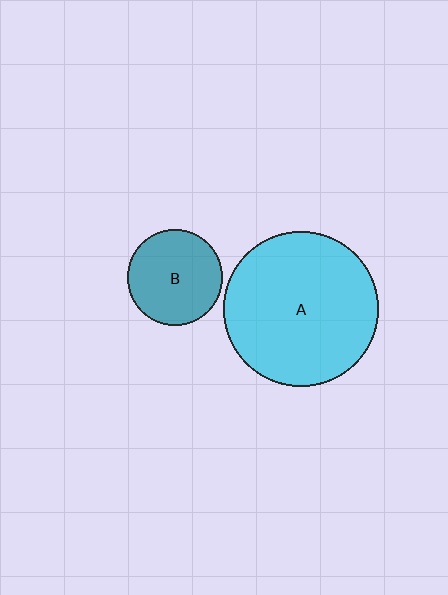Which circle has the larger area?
Circle A (cyan).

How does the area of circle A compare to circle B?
Approximately 2.6 times.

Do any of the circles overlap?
No, none of the circles overlap.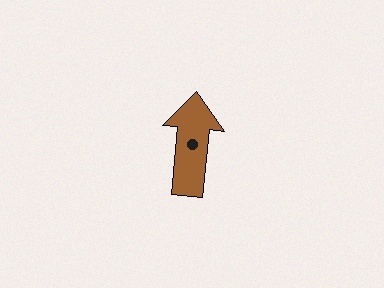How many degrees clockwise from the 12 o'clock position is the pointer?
Approximately 5 degrees.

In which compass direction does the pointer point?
North.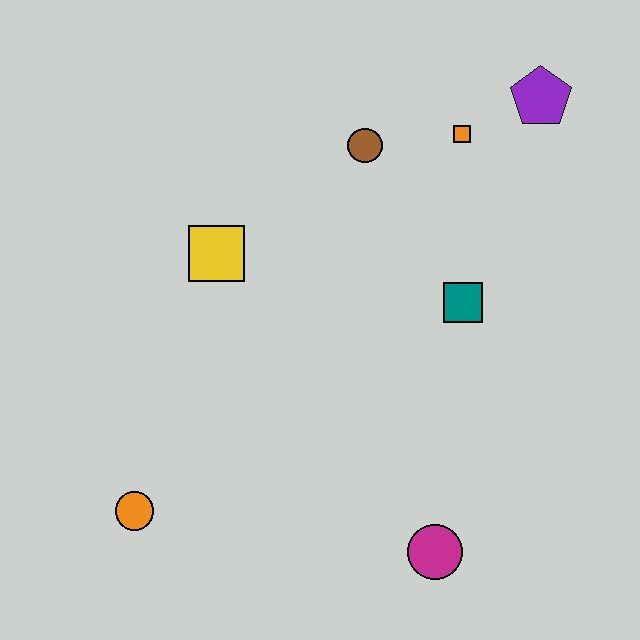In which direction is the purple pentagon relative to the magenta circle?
The purple pentagon is above the magenta circle.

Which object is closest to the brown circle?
The orange square is closest to the brown circle.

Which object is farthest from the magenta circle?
The purple pentagon is farthest from the magenta circle.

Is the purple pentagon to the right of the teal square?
Yes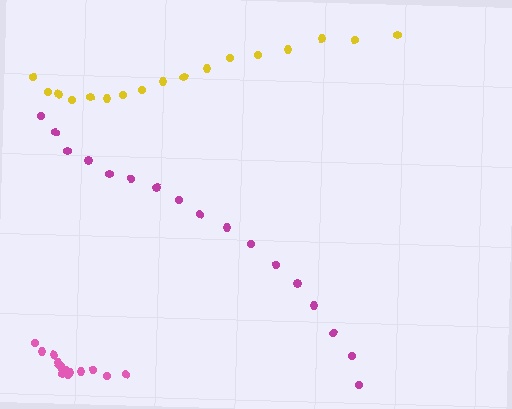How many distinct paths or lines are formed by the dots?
There are 3 distinct paths.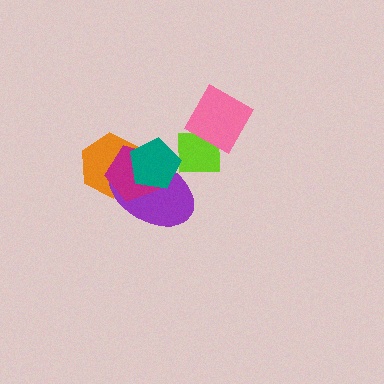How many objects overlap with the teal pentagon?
4 objects overlap with the teal pentagon.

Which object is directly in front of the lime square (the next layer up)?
The pink diamond is directly in front of the lime square.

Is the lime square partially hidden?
Yes, it is partially covered by another shape.